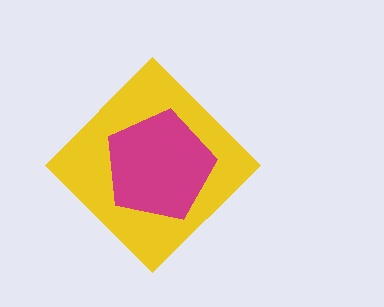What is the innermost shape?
The magenta pentagon.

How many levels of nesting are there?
2.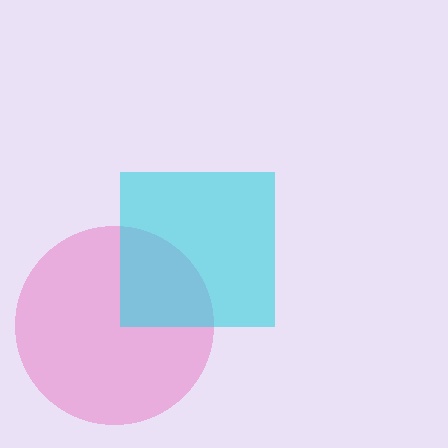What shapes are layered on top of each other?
The layered shapes are: a pink circle, a cyan square.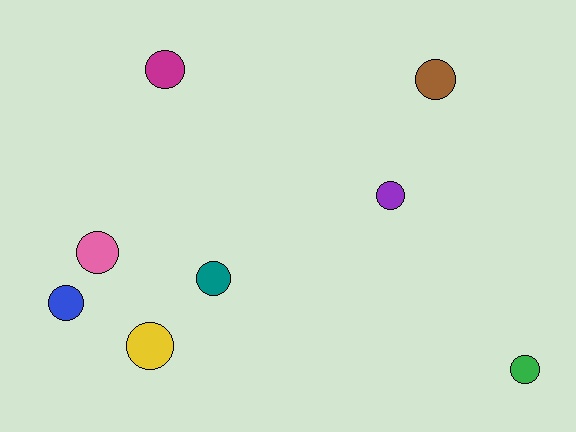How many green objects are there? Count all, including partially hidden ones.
There is 1 green object.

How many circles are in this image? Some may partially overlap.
There are 8 circles.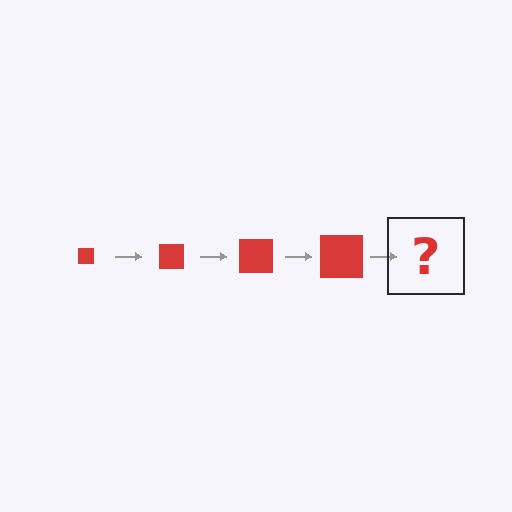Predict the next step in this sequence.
The next step is a red square, larger than the previous one.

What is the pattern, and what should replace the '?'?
The pattern is that the square gets progressively larger each step. The '?' should be a red square, larger than the previous one.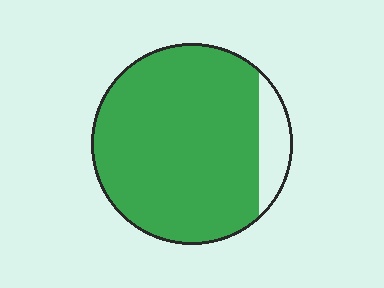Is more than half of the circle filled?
Yes.